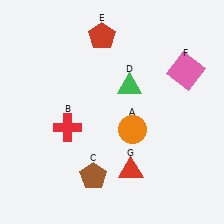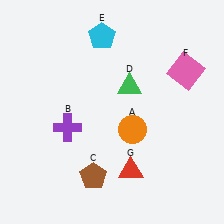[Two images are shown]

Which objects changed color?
B changed from red to purple. E changed from red to cyan.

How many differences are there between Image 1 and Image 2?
There are 2 differences between the two images.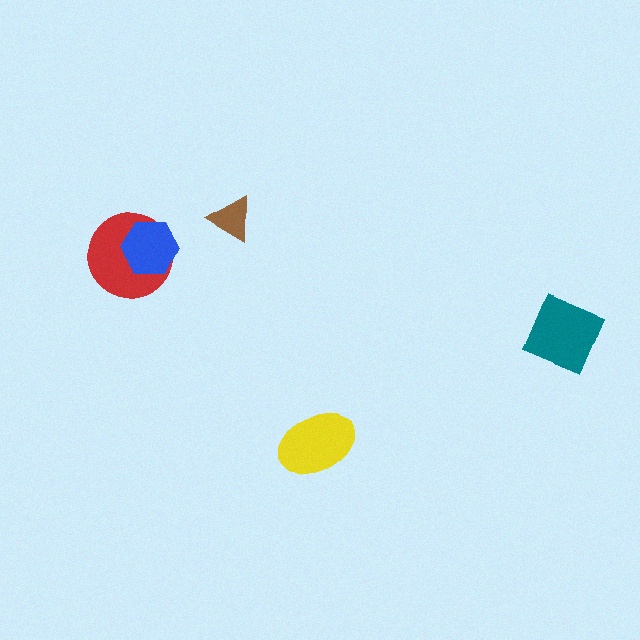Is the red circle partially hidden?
Yes, it is partially covered by another shape.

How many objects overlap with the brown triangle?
0 objects overlap with the brown triangle.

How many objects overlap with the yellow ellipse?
0 objects overlap with the yellow ellipse.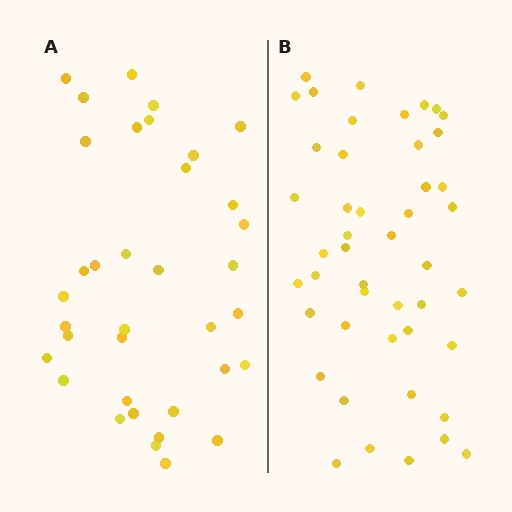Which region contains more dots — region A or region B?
Region B (the right region) has more dots.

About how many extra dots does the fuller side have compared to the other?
Region B has roughly 10 or so more dots than region A.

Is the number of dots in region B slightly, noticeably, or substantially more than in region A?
Region B has noticeably more, but not dramatically so. The ratio is roughly 1.3 to 1.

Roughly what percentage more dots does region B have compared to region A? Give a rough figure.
About 30% more.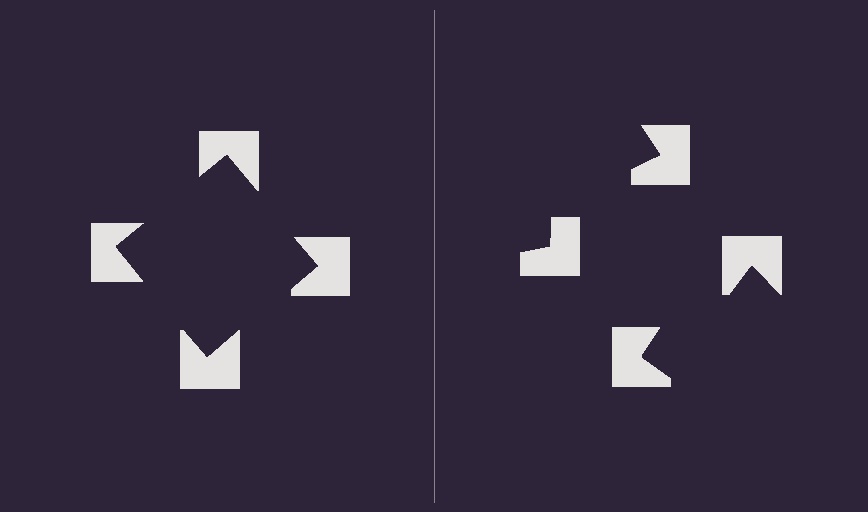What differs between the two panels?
The notched squares are positioned identically on both sides; only the wedge orientations differ. On the left they align to a square; on the right they are misaligned.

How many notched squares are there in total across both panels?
8 — 4 on each side.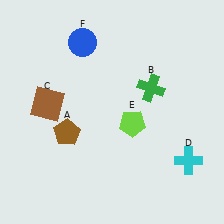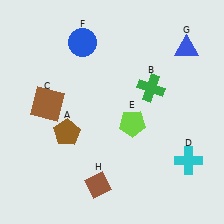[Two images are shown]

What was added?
A blue triangle (G), a brown diamond (H) were added in Image 2.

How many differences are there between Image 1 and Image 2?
There are 2 differences between the two images.